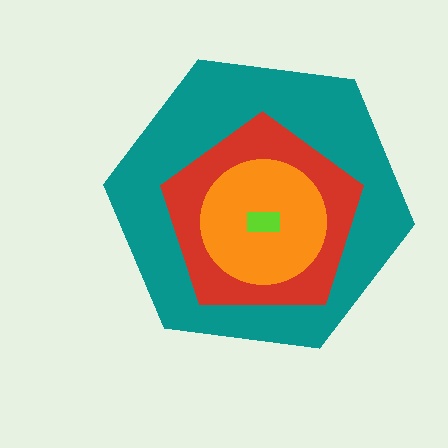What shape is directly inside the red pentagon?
The orange circle.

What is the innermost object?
The lime rectangle.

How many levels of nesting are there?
4.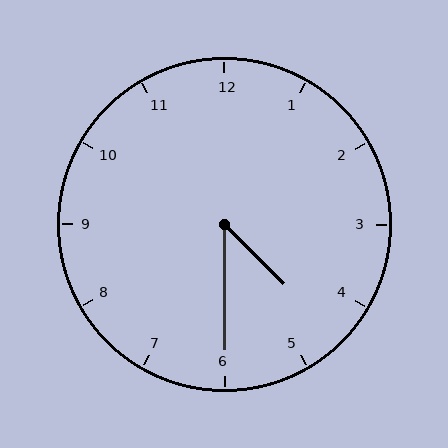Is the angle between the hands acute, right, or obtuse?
It is acute.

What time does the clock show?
4:30.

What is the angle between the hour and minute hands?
Approximately 45 degrees.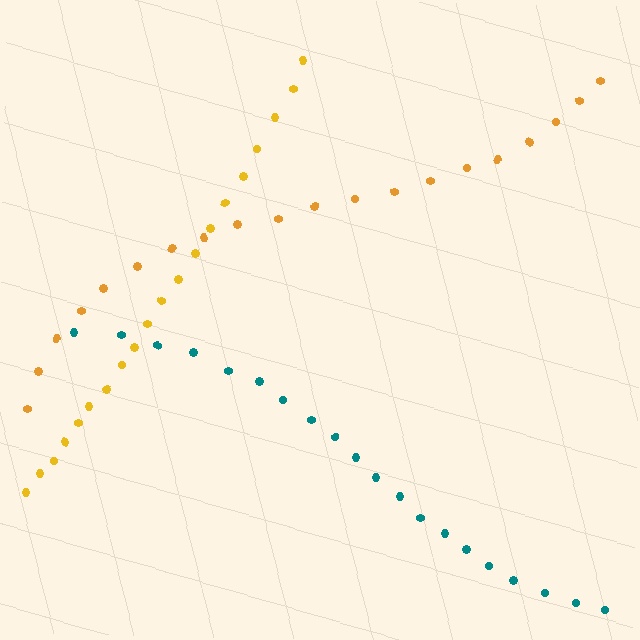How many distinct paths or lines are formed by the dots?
There are 3 distinct paths.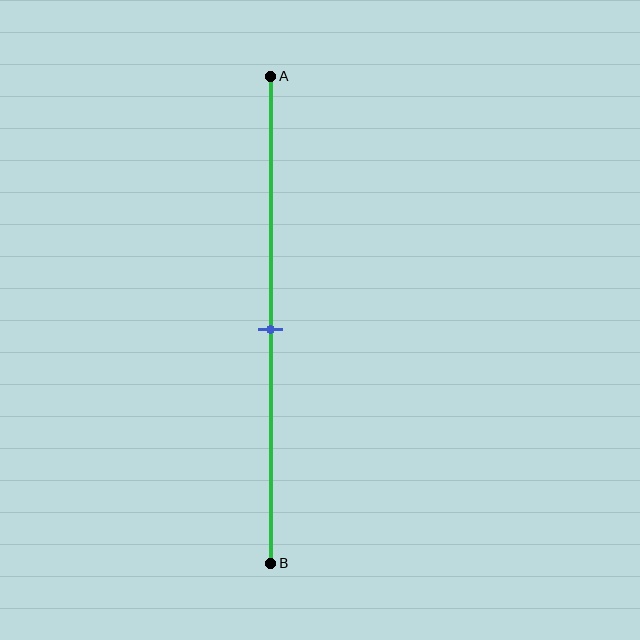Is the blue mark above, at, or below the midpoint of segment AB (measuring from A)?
The blue mark is approximately at the midpoint of segment AB.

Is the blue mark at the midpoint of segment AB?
Yes, the mark is approximately at the midpoint.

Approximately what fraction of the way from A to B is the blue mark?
The blue mark is approximately 50% of the way from A to B.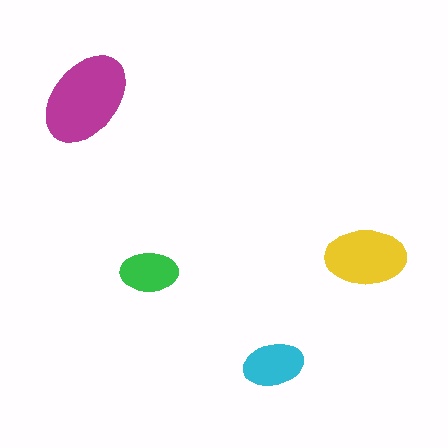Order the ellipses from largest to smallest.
the magenta one, the yellow one, the cyan one, the green one.